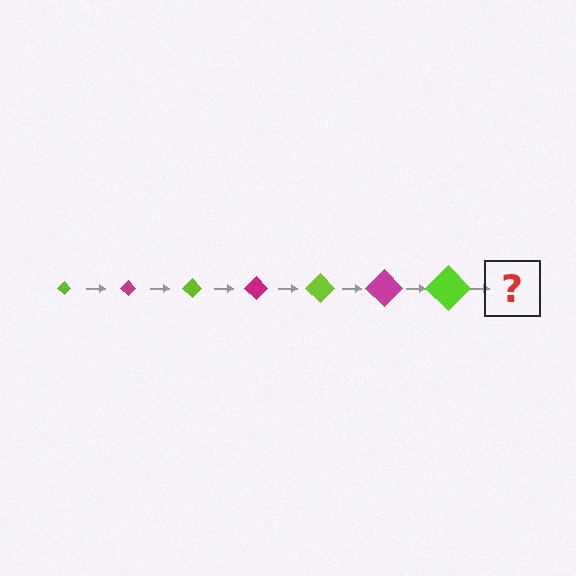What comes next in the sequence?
The next element should be a magenta diamond, larger than the previous one.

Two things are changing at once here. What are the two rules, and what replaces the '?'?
The two rules are that the diamond grows larger each step and the color cycles through lime and magenta. The '?' should be a magenta diamond, larger than the previous one.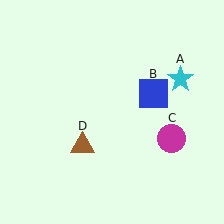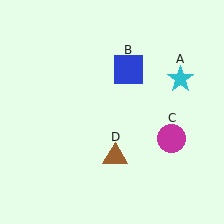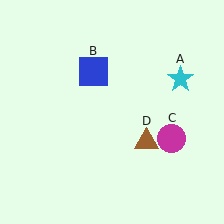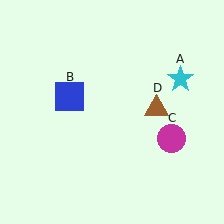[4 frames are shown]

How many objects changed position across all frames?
2 objects changed position: blue square (object B), brown triangle (object D).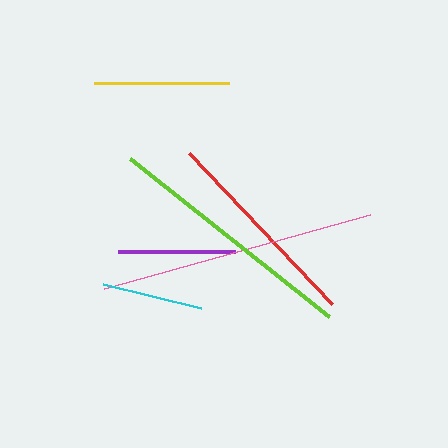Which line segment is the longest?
The pink line is the longest at approximately 276 pixels.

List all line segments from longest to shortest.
From longest to shortest: pink, lime, red, yellow, purple, cyan.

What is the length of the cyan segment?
The cyan segment is approximately 101 pixels long.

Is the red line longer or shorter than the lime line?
The lime line is longer than the red line.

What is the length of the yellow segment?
The yellow segment is approximately 135 pixels long.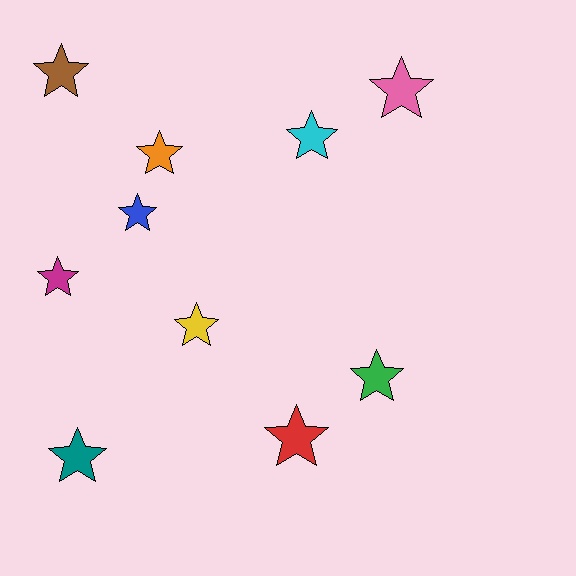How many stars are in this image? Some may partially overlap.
There are 10 stars.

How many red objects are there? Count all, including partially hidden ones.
There is 1 red object.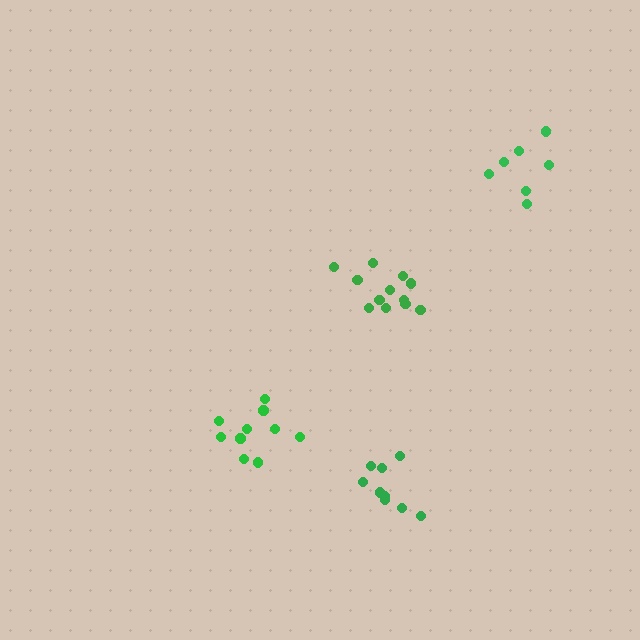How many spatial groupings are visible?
There are 4 spatial groupings.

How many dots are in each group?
Group 1: 10 dots, Group 2: 12 dots, Group 3: 10 dots, Group 4: 7 dots (39 total).